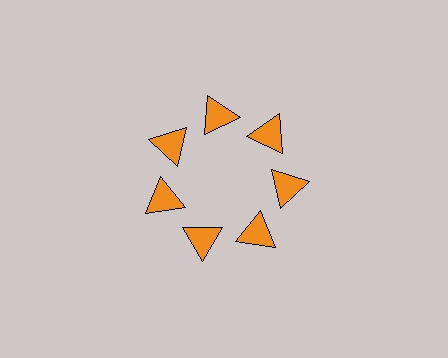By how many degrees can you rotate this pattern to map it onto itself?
The pattern maps onto itself every 51 degrees of rotation.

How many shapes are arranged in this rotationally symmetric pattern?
There are 7 shapes, arranged in 7 groups of 1.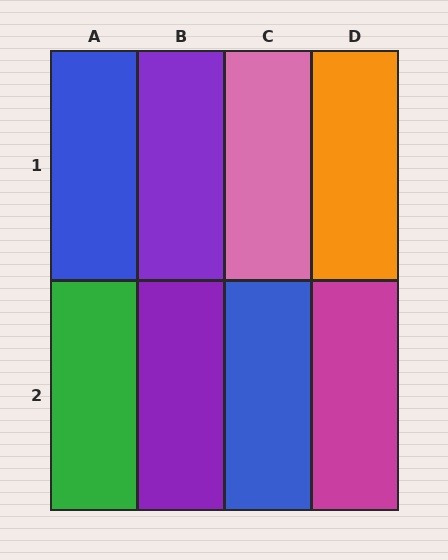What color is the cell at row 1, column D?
Orange.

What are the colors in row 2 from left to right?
Green, purple, blue, magenta.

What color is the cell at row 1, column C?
Pink.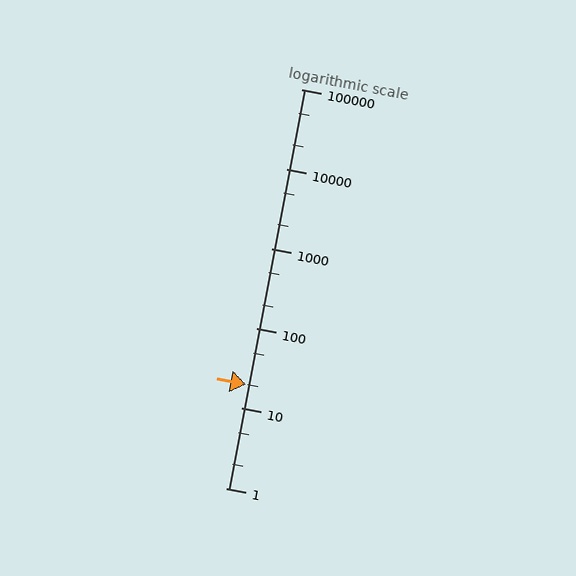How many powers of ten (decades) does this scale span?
The scale spans 5 decades, from 1 to 100000.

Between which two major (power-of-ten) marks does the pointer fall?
The pointer is between 10 and 100.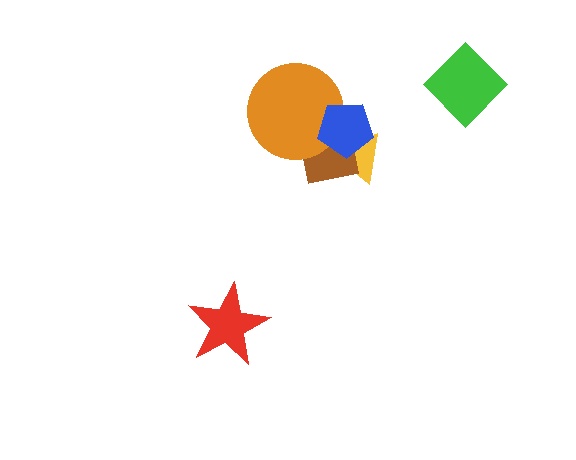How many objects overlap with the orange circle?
2 objects overlap with the orange circle.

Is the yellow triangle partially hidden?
Yes, it is partially covered by another shape.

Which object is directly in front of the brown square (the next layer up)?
The orange circle is directly in front of the brown square.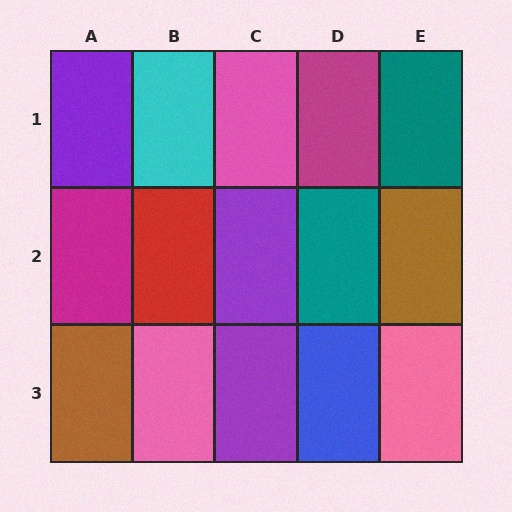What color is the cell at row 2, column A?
Magenta.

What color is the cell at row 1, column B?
Cyan.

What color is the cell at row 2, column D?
Teal.